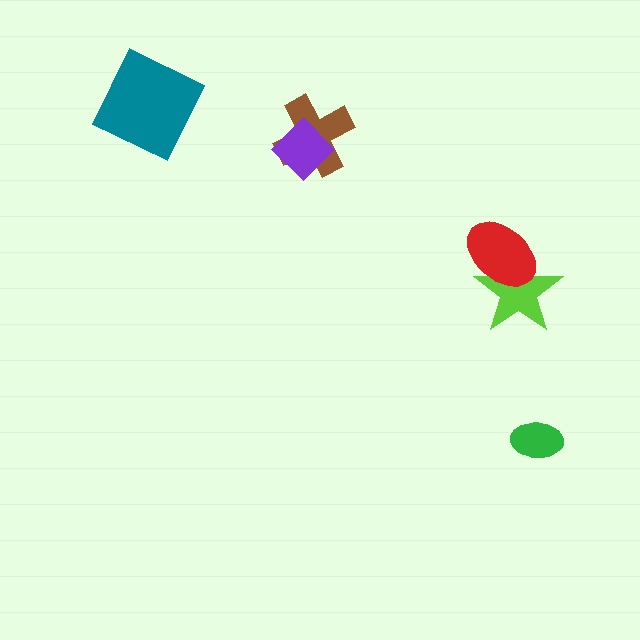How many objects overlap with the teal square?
0 objects overlap with the teal square.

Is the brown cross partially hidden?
Yes, it is partially covered by another shape.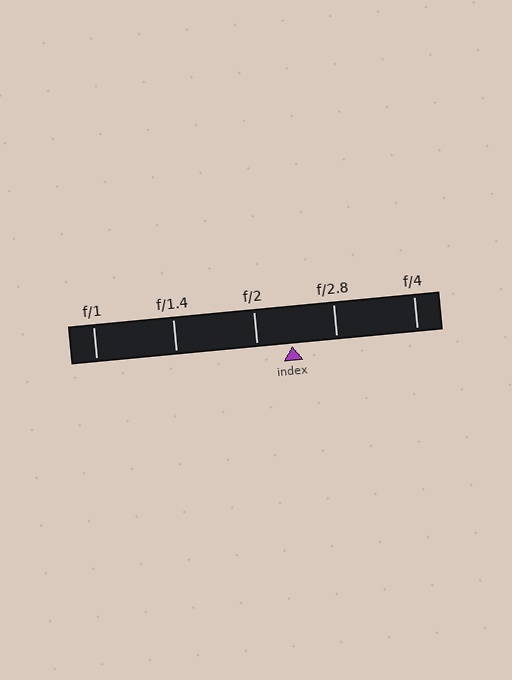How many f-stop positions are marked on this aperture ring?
There are 5 f-stop positions marked.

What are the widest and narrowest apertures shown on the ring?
The widest aperture shown is f/1 and the narrowest is f/4.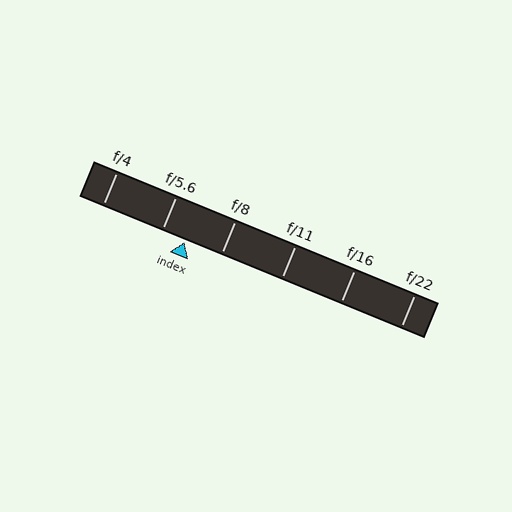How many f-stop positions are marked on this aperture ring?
There are 6 f-stop positions marked.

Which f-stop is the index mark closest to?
The index mark is closest to f/5.6.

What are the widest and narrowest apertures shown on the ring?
The widest aperture shown is f/4 and the narrowest is f/22.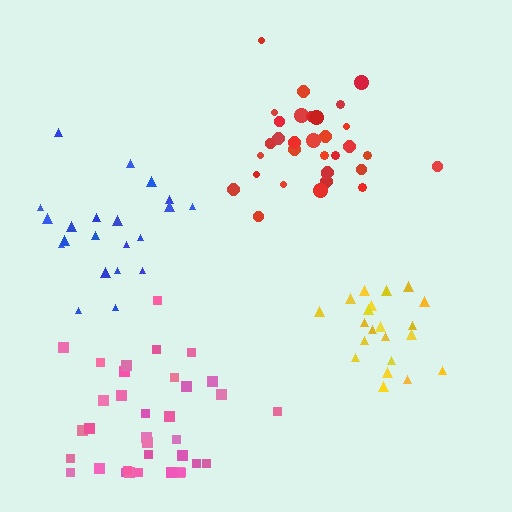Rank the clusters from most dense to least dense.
yellow, red, pink, blue.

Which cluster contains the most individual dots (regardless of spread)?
Pink (35).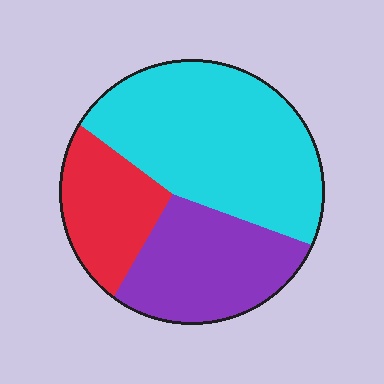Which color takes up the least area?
Red, at roughly 20%.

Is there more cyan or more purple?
Cyan.